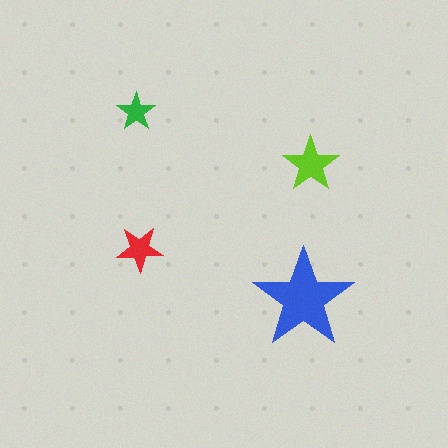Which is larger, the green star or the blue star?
The blue one.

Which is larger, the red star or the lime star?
The lime one.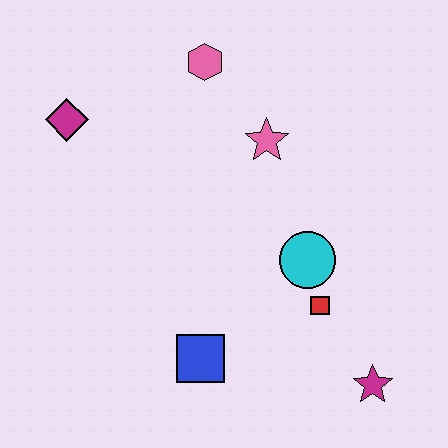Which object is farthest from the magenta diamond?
The magenta star is farthest from the magenta diamond.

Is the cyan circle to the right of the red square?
No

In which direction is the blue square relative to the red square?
The blue square is to the left of the red square.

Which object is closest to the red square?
The cyan circle is closest to the red square.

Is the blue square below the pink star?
Yes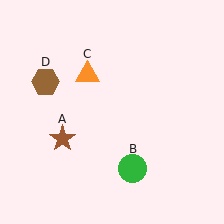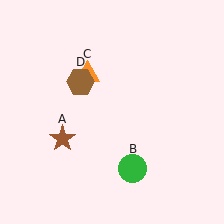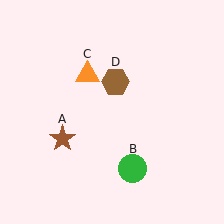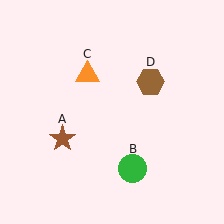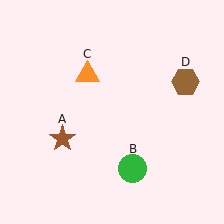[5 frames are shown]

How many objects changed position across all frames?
1 object changed position: brown hexagon (object D).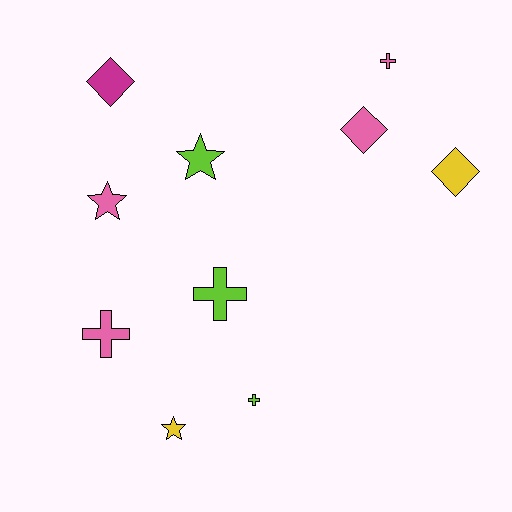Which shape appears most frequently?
Cross, with 4 objects.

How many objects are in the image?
There are 10 objects.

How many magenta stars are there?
There are no magenta stars.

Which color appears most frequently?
Pink, with 4 objects.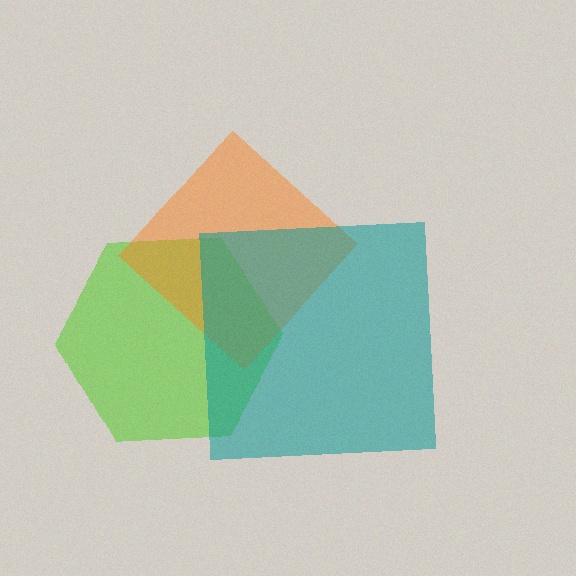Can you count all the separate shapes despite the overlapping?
Yes, there are 3 separate shapes.